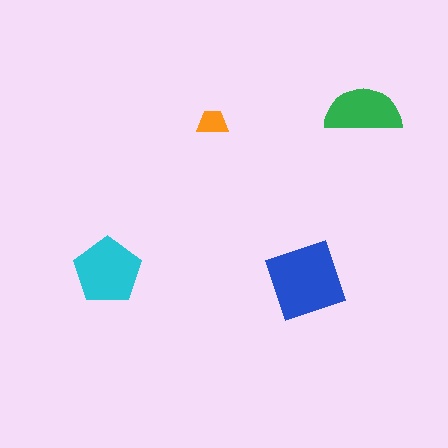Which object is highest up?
The green semicircle is topmost.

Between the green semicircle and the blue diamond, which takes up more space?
The blue diamond.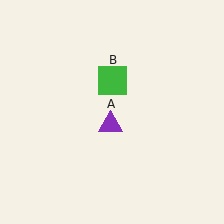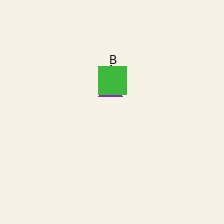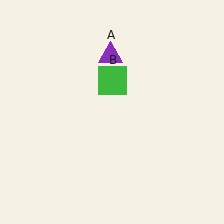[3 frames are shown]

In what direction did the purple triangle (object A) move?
The purple triangle (object A) moved up.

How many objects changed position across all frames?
1 object changed position: purple triangle (object A).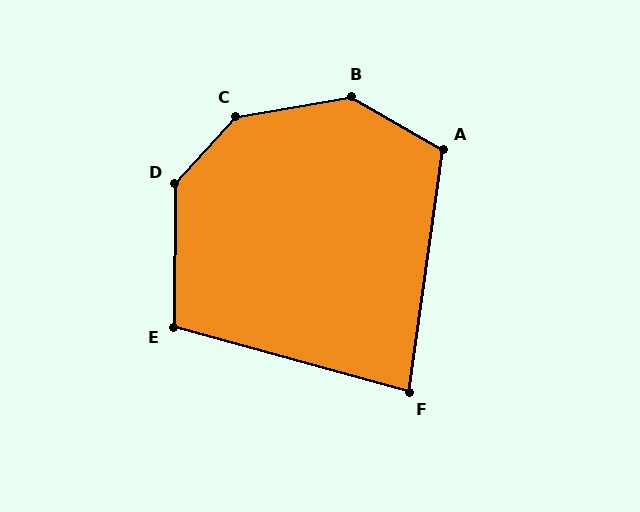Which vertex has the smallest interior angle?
F, at approximately 83 degrees.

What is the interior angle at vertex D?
Approximately 138 degrees (obtuse).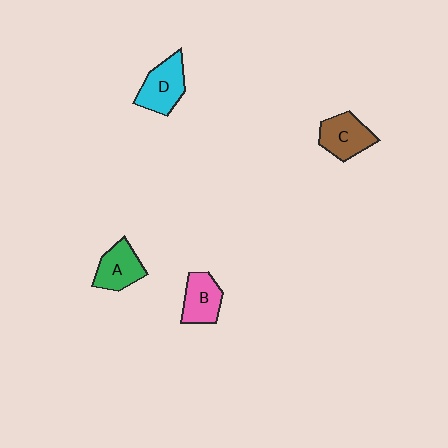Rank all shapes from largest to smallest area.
From largest to smallest: D (cyan), C (brown), A (green), B (pink).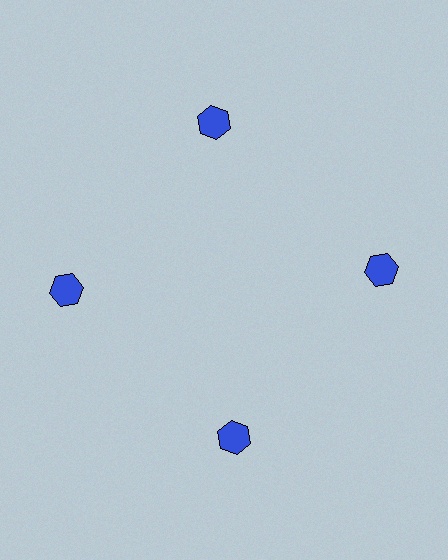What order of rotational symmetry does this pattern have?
This pattern has 4-fold rotational symmetry.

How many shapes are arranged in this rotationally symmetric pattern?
There are 4 shapes, arranged in 4 groups of 1.